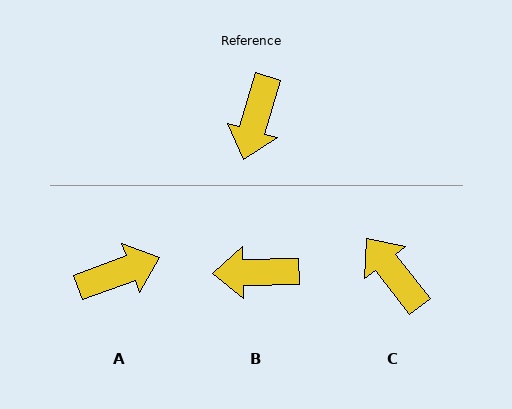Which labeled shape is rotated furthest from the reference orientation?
A, about 127 degrees away.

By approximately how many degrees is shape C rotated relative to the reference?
Approximately 125 degrees clockwise.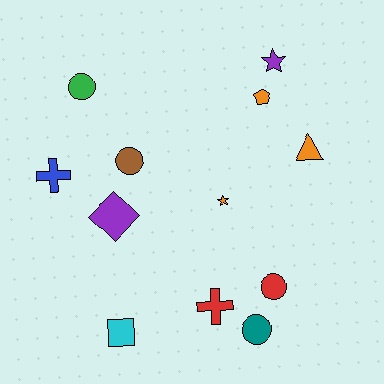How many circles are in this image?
There are 4 circles.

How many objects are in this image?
There are 12 objects.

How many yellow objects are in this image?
There are no yellow objects.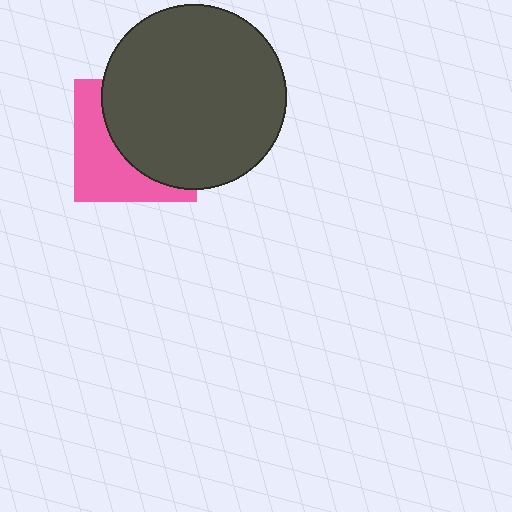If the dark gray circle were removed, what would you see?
You would see the complete pink square.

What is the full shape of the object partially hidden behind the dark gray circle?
The partially hidden object is a pink square.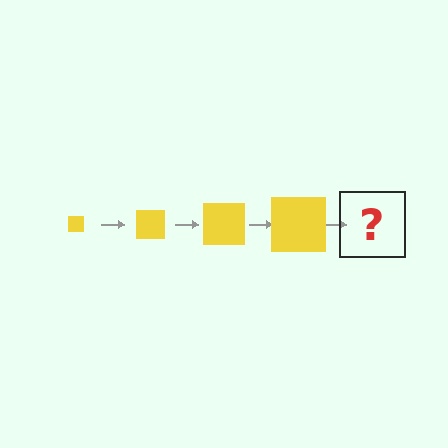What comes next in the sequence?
The next element should be a yellow square, larger than the previous one.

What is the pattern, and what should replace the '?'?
The pattern is that the square gets progressively larger each step. The '?' should be a yellow square, larger than the previous one.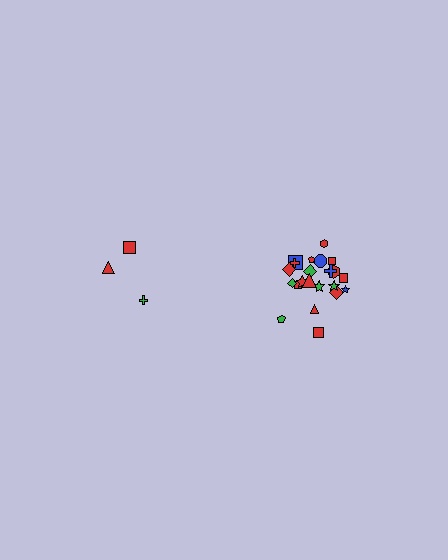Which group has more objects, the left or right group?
The right group.